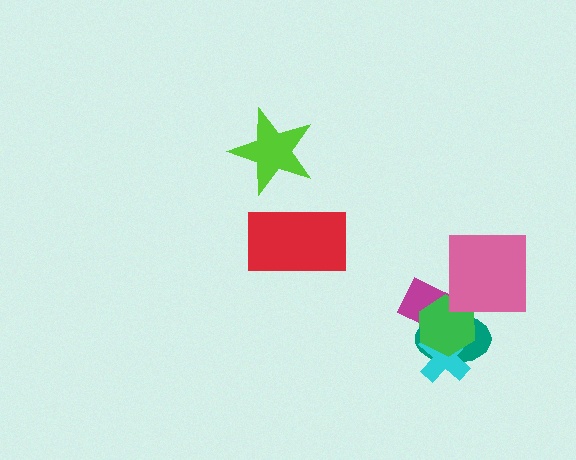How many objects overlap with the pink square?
0 objects overlap with the pink square.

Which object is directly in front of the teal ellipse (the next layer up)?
The magenta rectangle is directly in front of the teal ellipse.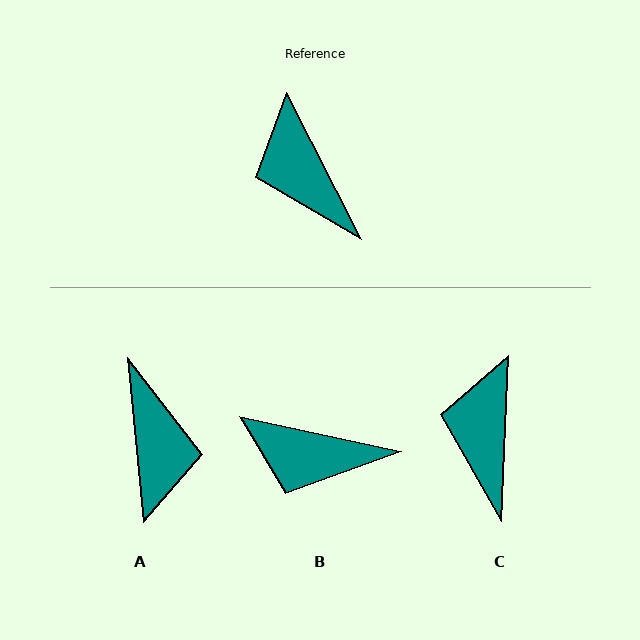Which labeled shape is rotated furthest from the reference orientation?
A, about 158 degrees away.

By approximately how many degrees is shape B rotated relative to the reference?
Approximately 51 degrees counter-clockwise.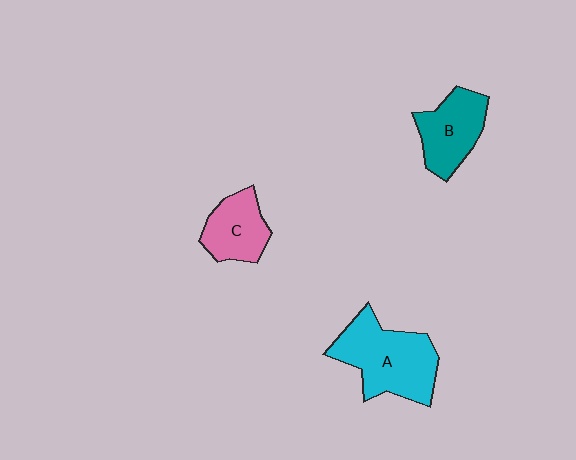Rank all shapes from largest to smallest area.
From largest to smallest: A (cyan), B (teal), C (pink).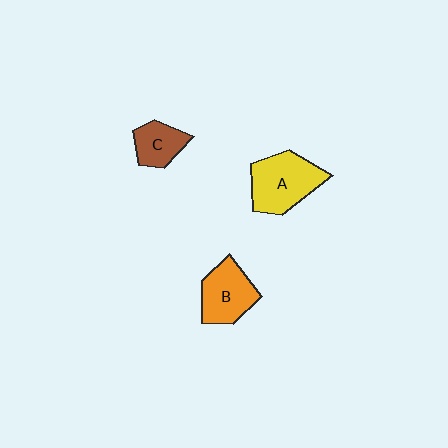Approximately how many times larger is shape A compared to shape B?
Approximately 1.2 times.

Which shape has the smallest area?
Shape C (brown).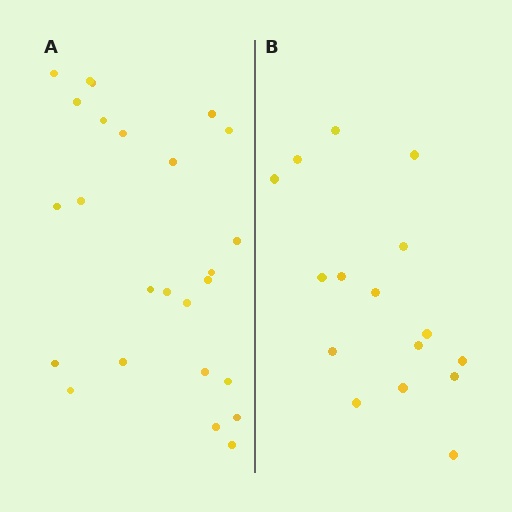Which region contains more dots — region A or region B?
Region A (the left region) has more dots.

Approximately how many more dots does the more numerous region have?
Region A has roughly 8 or so more dots than region B.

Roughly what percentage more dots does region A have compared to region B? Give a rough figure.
About 55% more.